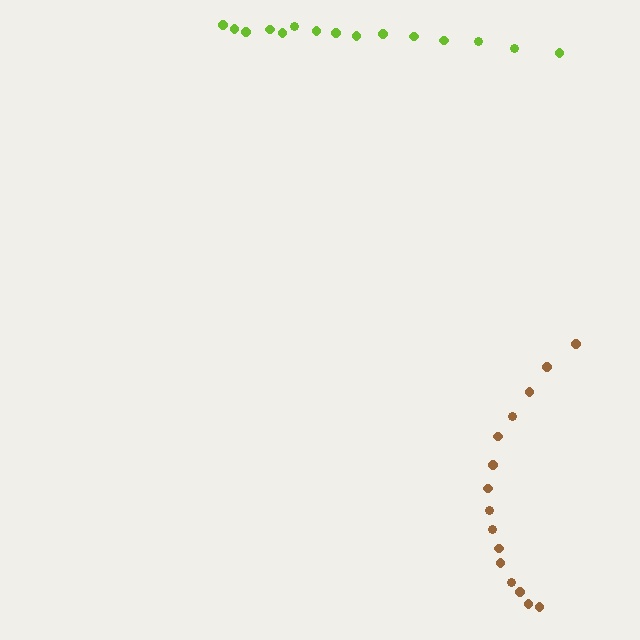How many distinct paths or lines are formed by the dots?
There are 2 distinct paths.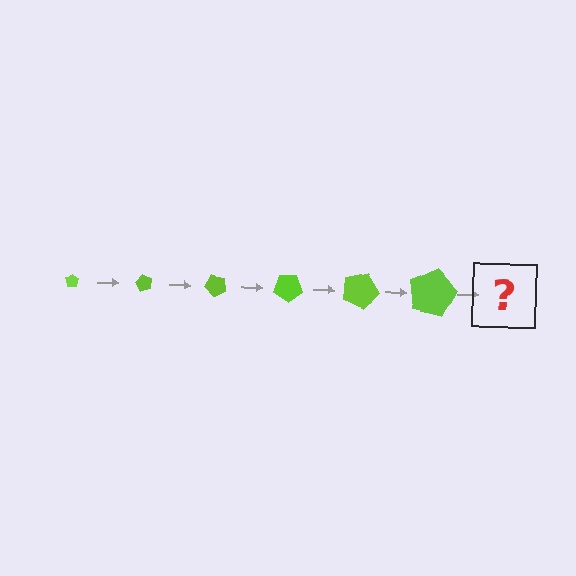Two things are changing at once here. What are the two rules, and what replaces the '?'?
The two rules are that the pentagon grows larger each step and it rotates 60 degrees each step. The '?' should be a pentagon, larger than the previous one and rotated 360 degrees from the start.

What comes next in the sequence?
The next element should be a pentagon, larger than the previous one and rotated 360 degrees from the start.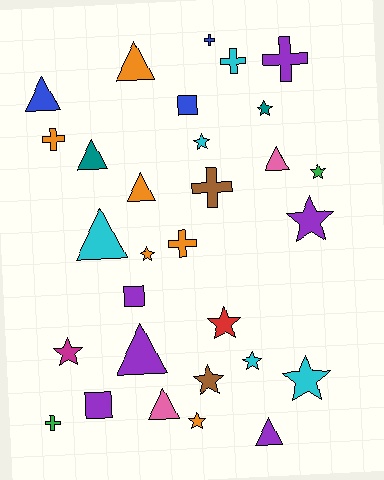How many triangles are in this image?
There are 9 triangles.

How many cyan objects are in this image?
There are 5 cyan objects.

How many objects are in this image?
There are 30 objects.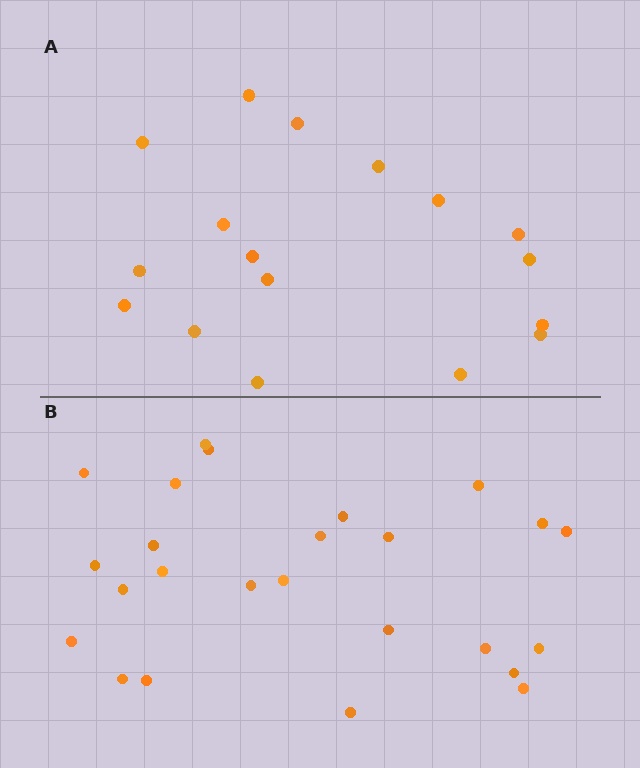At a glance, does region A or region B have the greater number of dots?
Region B (the bottom region) has more dots.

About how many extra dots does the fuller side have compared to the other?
Region B has roughly 8 or so more dots than region A.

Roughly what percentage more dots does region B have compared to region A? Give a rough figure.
About 45% more.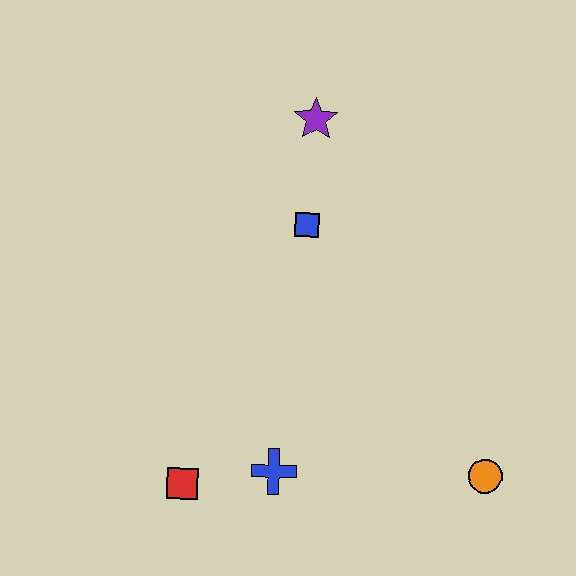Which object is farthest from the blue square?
The orange circle is farthest from the blue square.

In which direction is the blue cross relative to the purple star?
The blue cross is below the purple star.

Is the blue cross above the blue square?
No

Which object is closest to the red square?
The blue cross is closest to the red square.